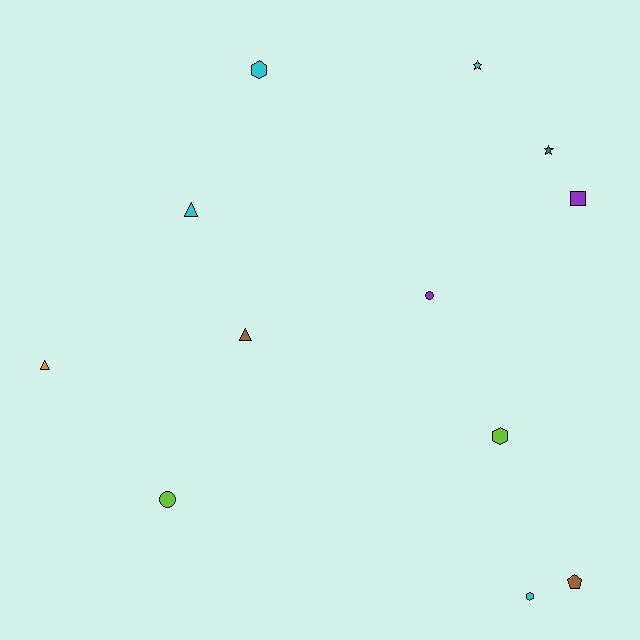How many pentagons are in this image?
There is 1 pentagon.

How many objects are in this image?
There are 12 objects.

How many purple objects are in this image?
There are 2 purple objects.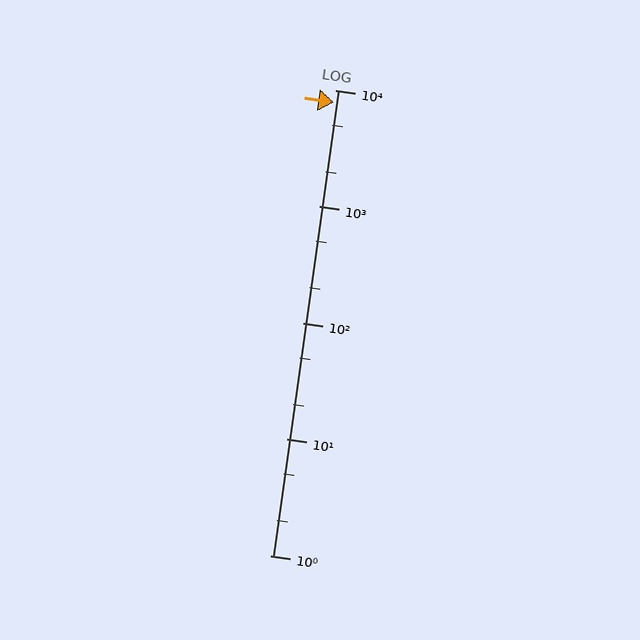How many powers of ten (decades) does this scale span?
The scale spans 4 decades, from 1 to 10000.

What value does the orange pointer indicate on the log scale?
The pointer indicates approximately 7800.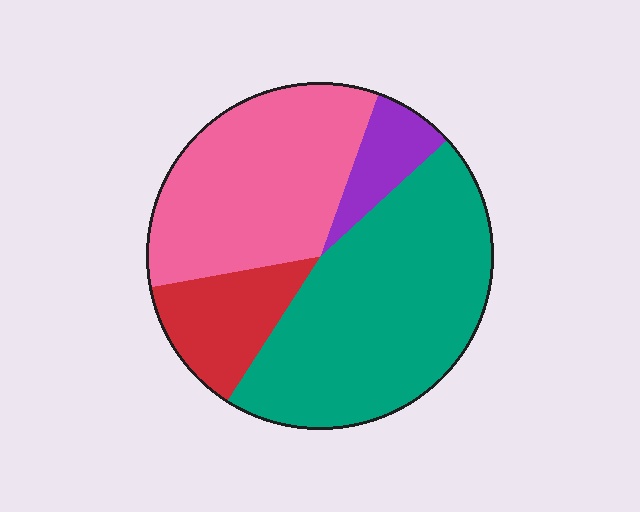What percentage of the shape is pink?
Pink covers around 35% of the shape.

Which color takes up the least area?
Purple, at roughly 10%.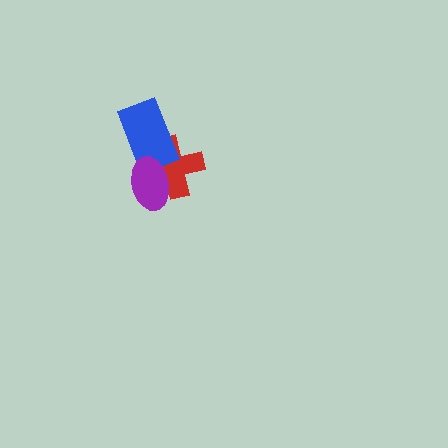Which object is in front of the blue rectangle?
The purple ellipse is in front of the blue rectangle.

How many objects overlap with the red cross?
2 objects overlap with the red cross.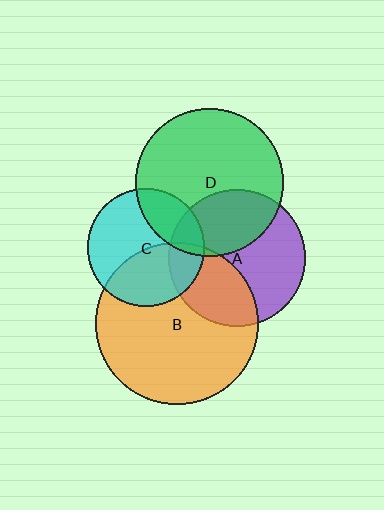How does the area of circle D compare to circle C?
Approximately 1.6 times.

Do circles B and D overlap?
Yes.